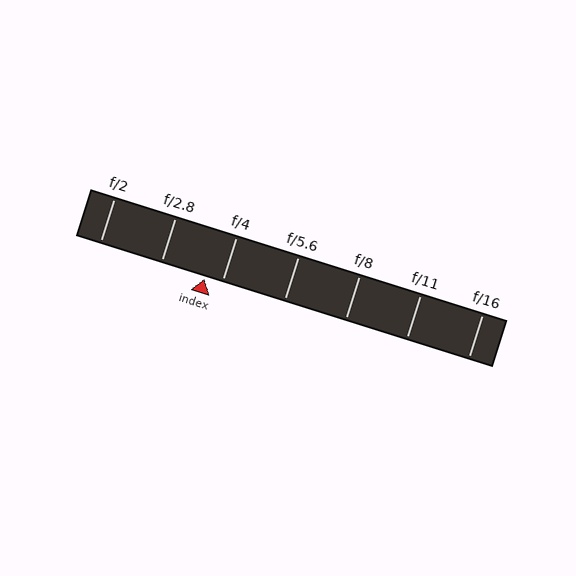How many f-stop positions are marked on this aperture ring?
There are 7 f-stop positions marked.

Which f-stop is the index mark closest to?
The index mark is closest to f/4.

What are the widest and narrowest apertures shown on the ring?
The widest aperture shown is f/2 and the narrowest is f/16.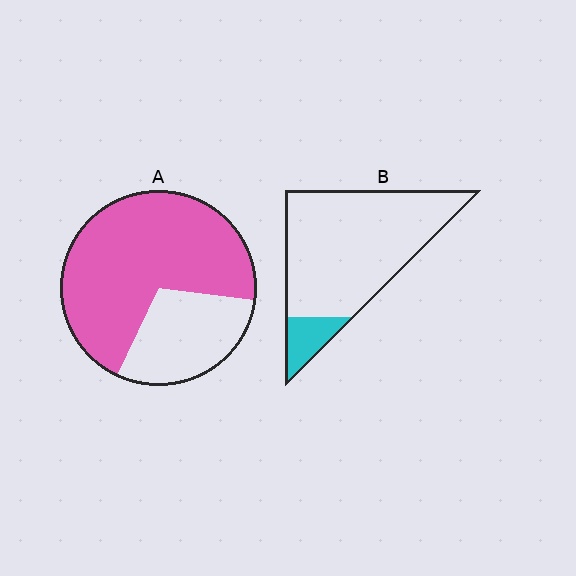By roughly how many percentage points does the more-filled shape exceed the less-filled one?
By roughly 60 percentage points (A over B).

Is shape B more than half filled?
No.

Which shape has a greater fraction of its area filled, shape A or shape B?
Shape A.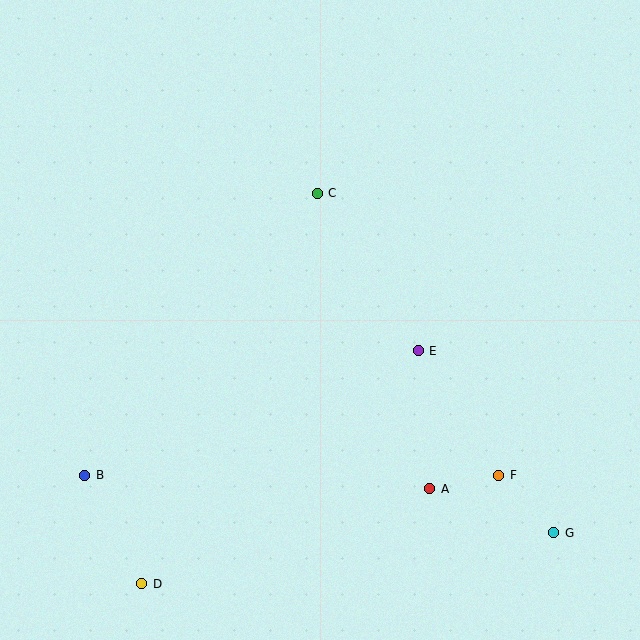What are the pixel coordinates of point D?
Point D is at (142, 584).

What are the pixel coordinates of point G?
Point G is at (554, 533).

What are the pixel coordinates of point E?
Point E is at (418, 351).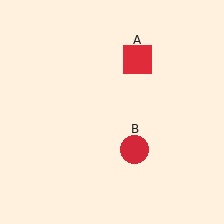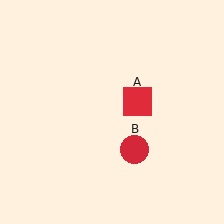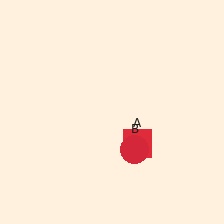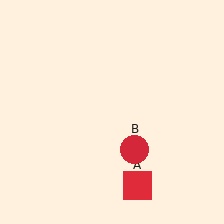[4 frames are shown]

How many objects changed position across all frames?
1 object changed position: red square (object A).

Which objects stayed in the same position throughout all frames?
Red circle (object B) remained stationary.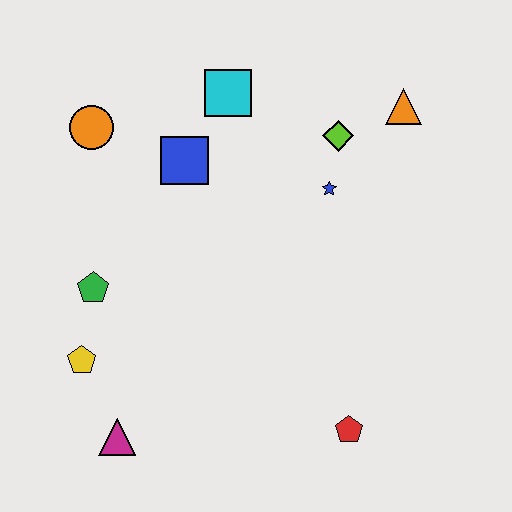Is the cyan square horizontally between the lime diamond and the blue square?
Yes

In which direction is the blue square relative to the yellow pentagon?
The blue square is above the yellow pentagon.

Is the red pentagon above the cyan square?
No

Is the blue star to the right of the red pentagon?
No